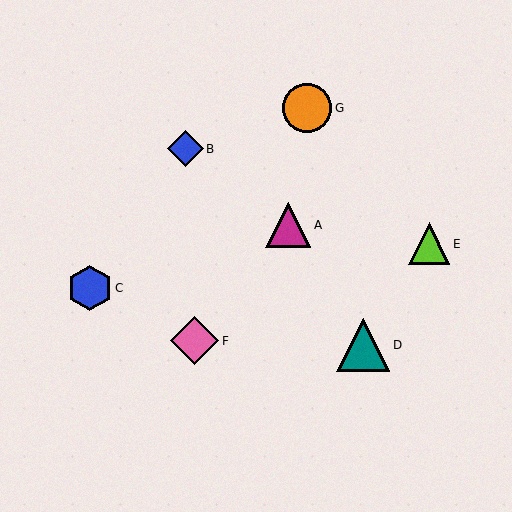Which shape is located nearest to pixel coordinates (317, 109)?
The orange circle (labeled G) at (307, 108) is nearest to that location.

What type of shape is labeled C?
Shape C is a blue hexagon.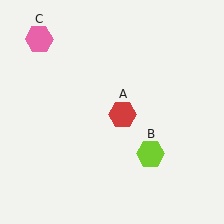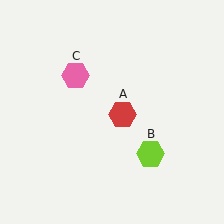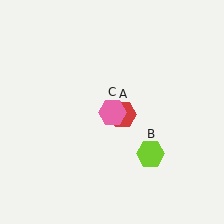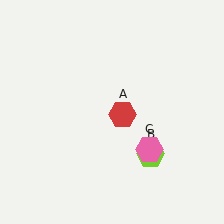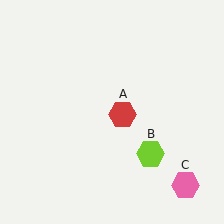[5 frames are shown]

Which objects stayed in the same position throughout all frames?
Red hexagon (object A) and lime hexagon (object B) remained stationary.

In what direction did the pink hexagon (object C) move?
The pink hexagon (object C) moved down and to the right.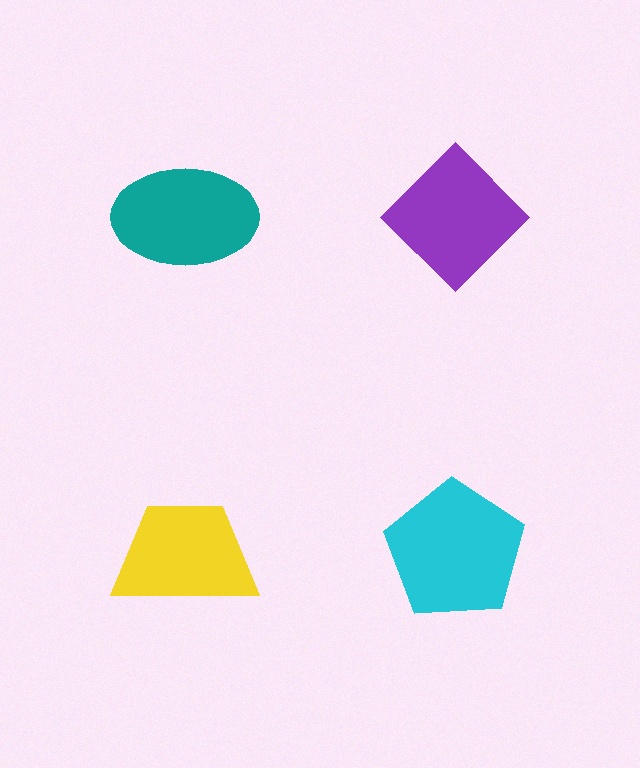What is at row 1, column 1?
A teal ellipse.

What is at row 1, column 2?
A purple diamond.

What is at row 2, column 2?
A cyan pentagon.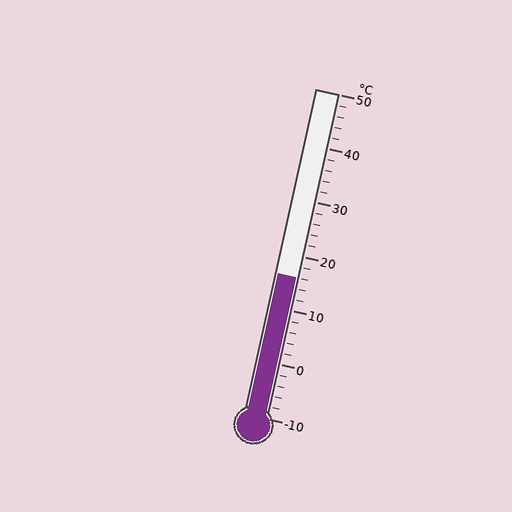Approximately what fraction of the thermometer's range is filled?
The thermometer is filled to approximately 45% of its range.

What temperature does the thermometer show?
The thermometer shows approximately 16°C.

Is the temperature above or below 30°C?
The temperature is below 30°C.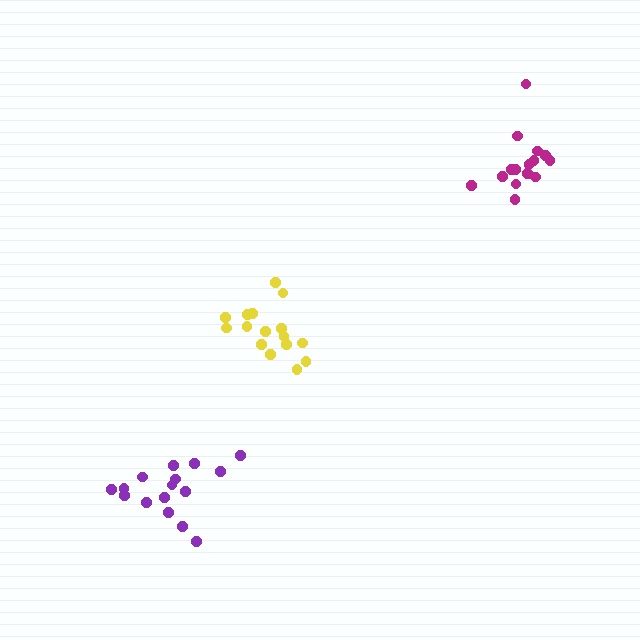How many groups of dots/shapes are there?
There are 3 groups.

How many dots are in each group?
Group 1: 16 dots, Group 2: 15 dots, Group 3: 16 dots (47 total).